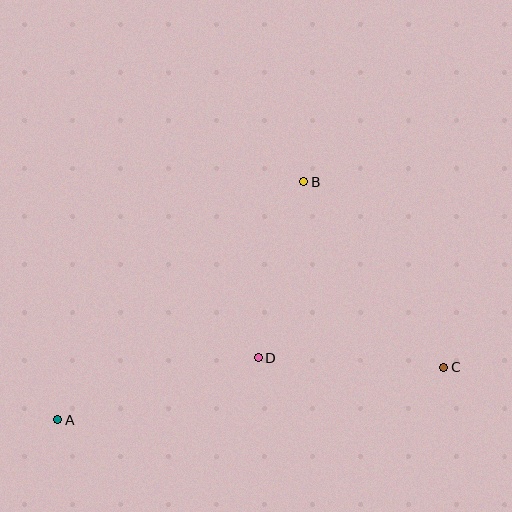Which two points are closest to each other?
Points B and D are closest to each other.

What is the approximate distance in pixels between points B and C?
The distance between B and C is approximately 232 pixels.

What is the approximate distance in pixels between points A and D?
The distance between A and D is approximately 210 pixels.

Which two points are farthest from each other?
Points A and C are farthest from each other.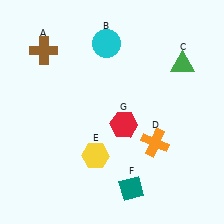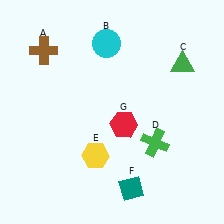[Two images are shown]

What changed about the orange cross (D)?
In Image 1, D is orange. In Image 2, it changed to green.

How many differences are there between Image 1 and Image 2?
There is 1 difference between the two images.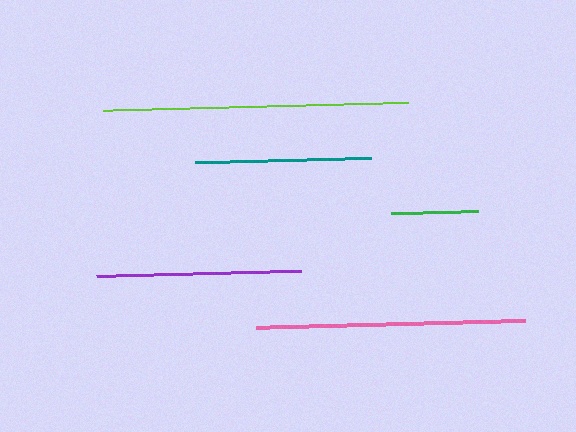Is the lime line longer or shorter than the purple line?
The lime line is longer than the purple line.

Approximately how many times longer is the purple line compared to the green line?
The purple line is approximately 2.4 times the length of the green line.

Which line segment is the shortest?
The green line is the shortest at approximately 87 pixels.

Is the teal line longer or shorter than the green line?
The teal line is longer than the green line.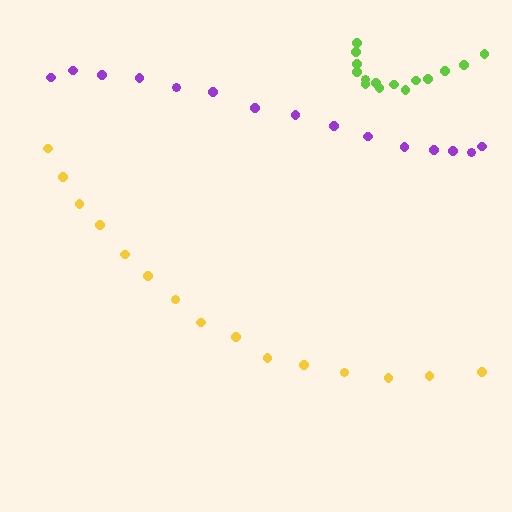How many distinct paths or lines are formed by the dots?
There are 3 distinct paths.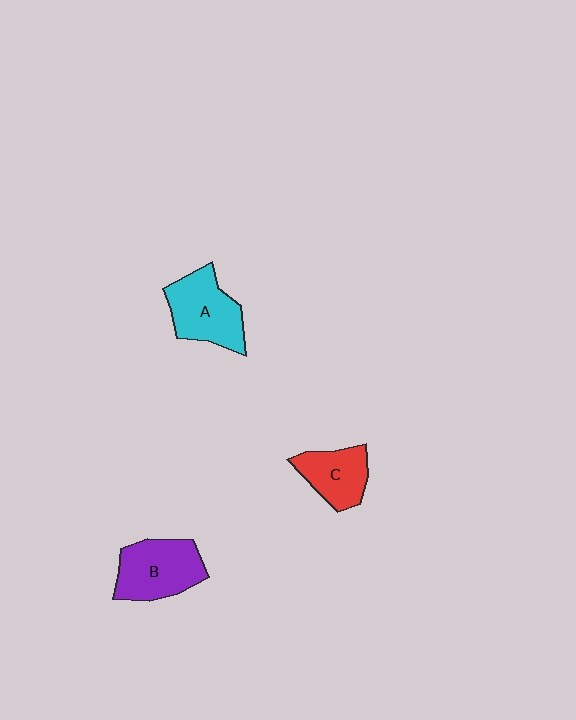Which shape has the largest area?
Shape B (purple).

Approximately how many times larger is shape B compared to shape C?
Approximately 1.4 times.